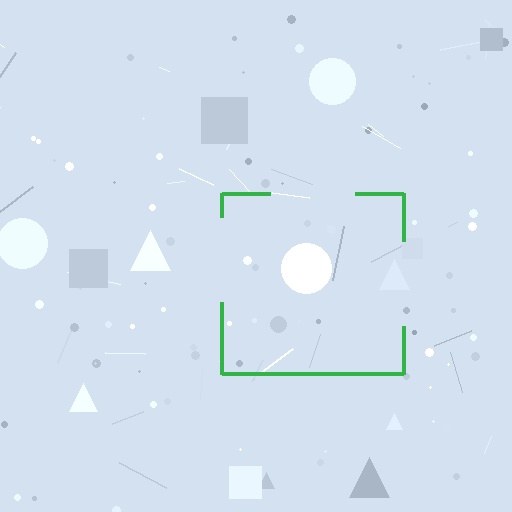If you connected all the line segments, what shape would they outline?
They would outline a square.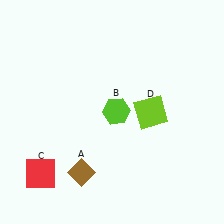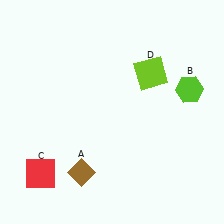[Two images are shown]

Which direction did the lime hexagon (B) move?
The lime hexagon (B) moved right.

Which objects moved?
The objects that moved are: the lime hexagon (B), the lime square (D).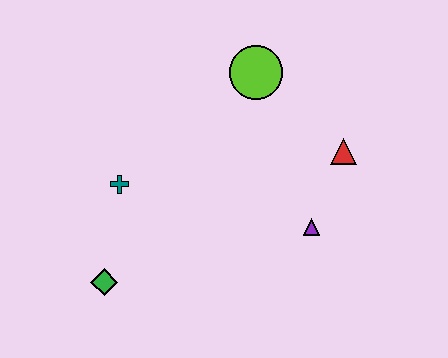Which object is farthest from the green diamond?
The red triangle is farthest from the green diamond.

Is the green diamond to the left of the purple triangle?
Yes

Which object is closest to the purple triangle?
The red triangle is closest to the purple triangle.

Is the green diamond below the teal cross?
Yes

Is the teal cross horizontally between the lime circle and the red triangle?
No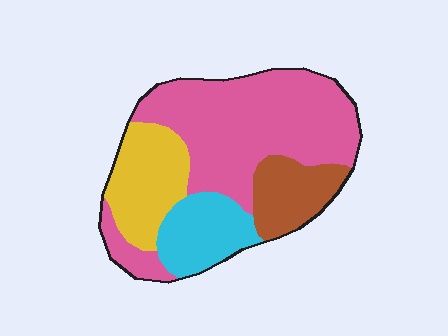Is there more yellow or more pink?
Pink.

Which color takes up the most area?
Pink, at roughly 50%.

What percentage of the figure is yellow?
Yellow covers about 20% of the figure.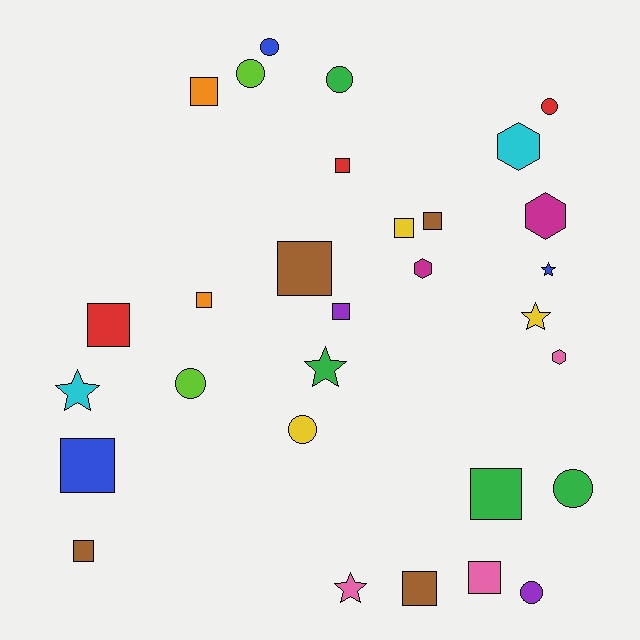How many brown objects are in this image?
There are 4 brown objects.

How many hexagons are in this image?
There are 4 hexagons.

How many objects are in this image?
There are 30 objects.